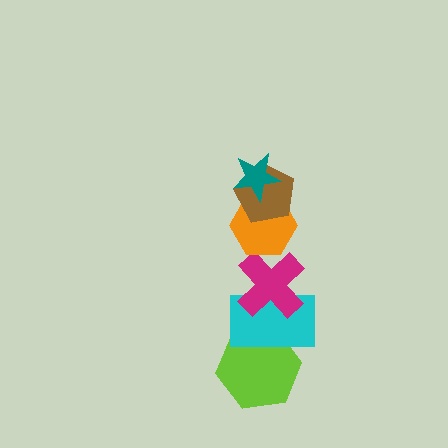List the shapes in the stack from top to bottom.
From top to bottom: the teal star, the brown pentagon, the orange hexagon, the magenta cross, the cyan rectangle, the lime hexagon.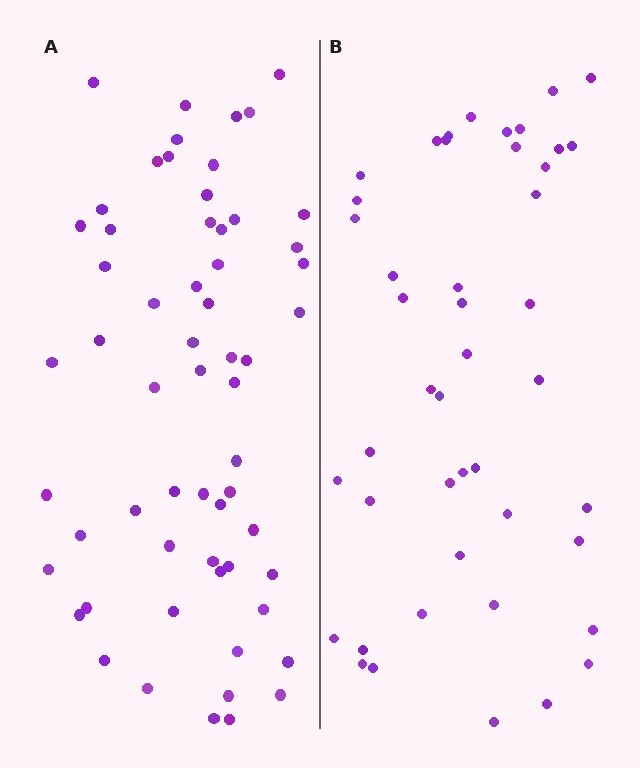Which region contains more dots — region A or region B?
Region A (the left region) has more dots.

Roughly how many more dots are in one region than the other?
Region A has approximately 15 more dots than region B.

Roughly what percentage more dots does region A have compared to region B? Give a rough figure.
About 35% more.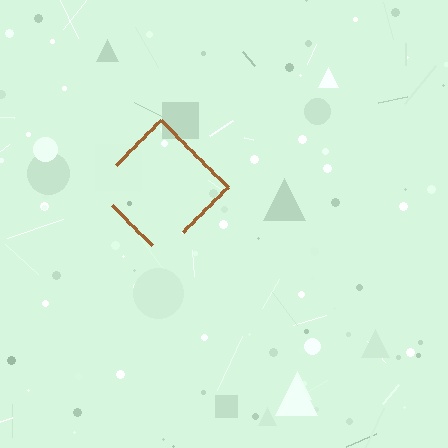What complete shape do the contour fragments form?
The contour fragments form a diamond.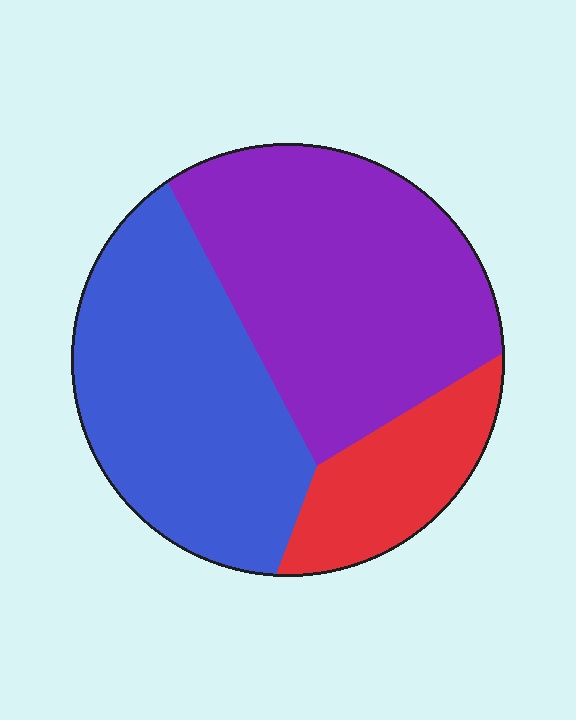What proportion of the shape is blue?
Blue covers roughly 40% of the shape.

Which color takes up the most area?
Purple, at roughly 45%.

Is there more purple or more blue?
Purple.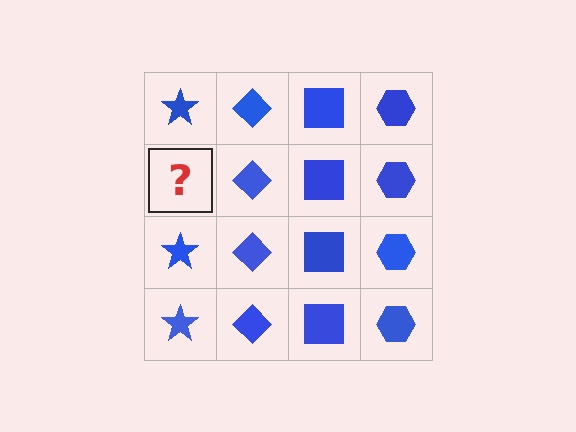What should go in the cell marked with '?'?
The missing cell should contain a blue star.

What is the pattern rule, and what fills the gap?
The rule is that each column has a consistent shape. The gap should be filled with a blue star.